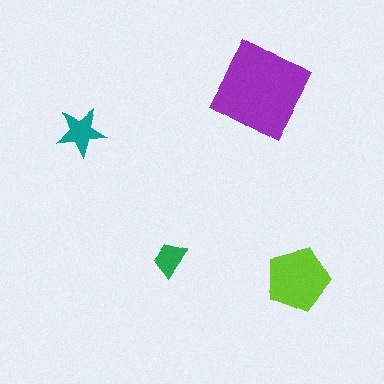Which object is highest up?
The purple square is topmost.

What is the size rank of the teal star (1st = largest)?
3rd.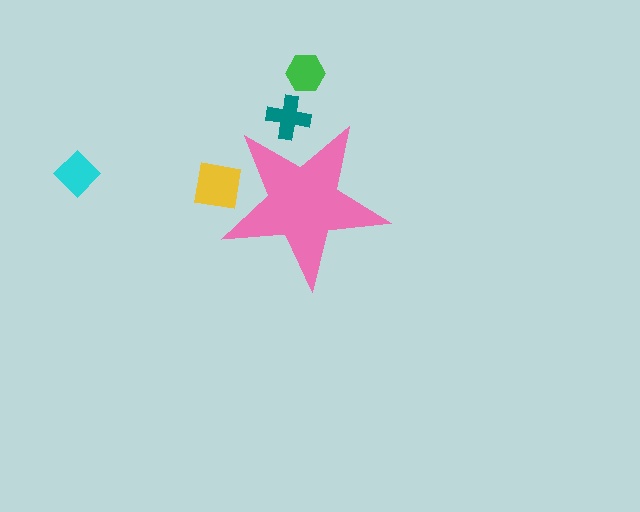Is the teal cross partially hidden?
Yes, the teal cross is partially hidden behind the pink star.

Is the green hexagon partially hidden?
No, the green hexagon is fully visible.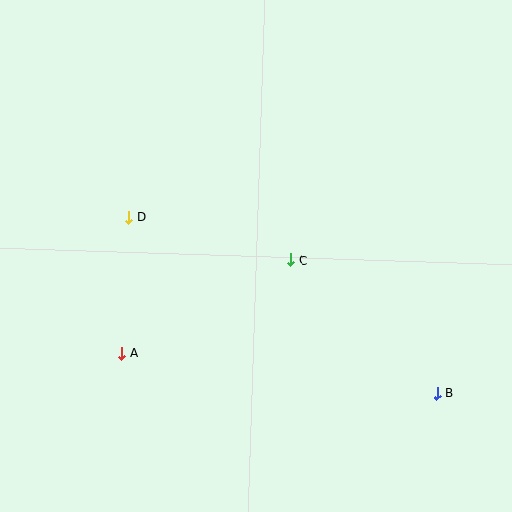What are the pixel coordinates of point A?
Point A is at (122, 353).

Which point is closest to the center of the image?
Point C at (291, 260) is closest to the center.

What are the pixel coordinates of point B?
Point B is at (437, 393).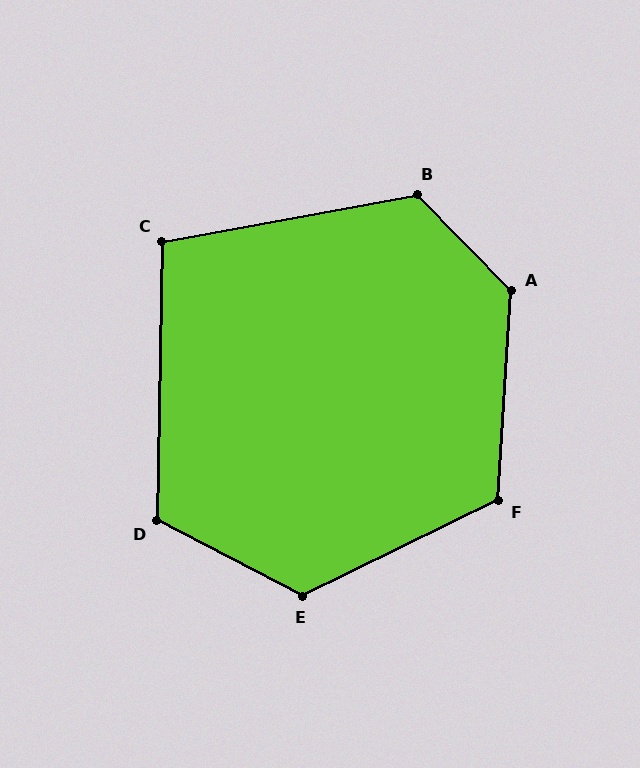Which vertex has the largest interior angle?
A, at approximately 132 degrees.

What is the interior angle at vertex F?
Approximately 120 degrees (obtuse).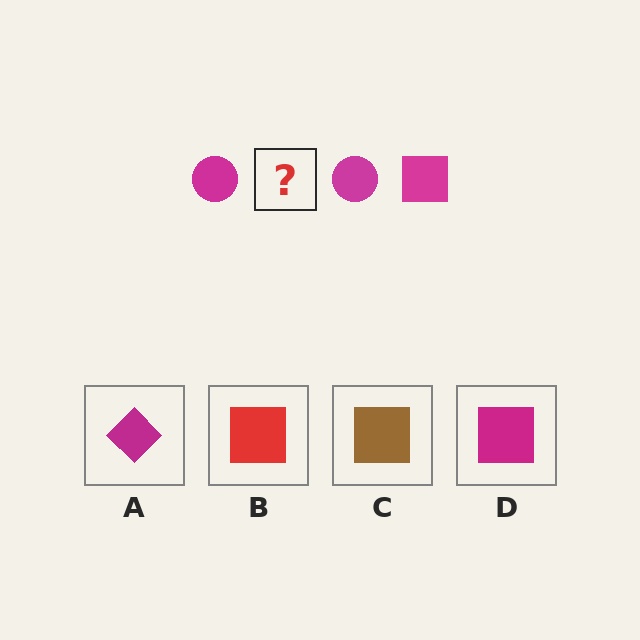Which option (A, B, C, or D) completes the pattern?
D.